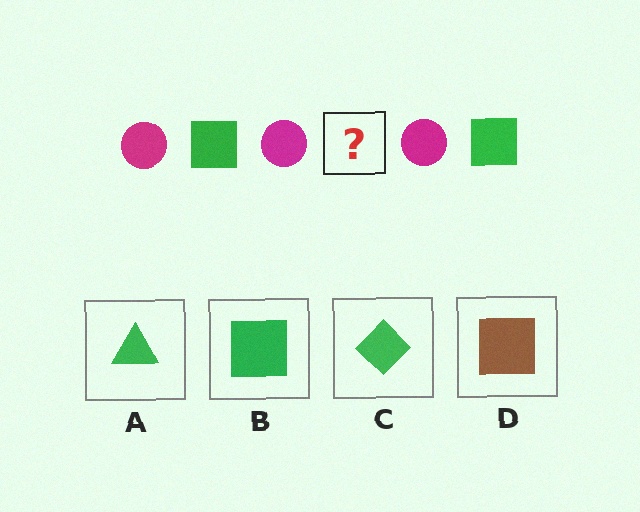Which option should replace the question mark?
Option B.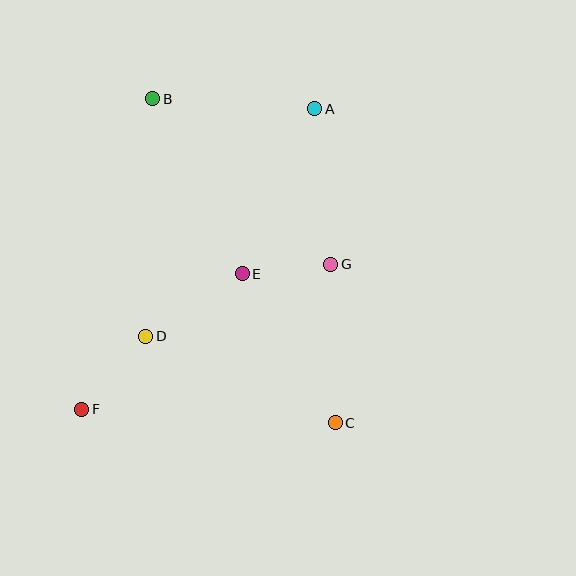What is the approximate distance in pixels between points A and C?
The distance between A and C is approximately 315 pixels.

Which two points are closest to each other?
Points E and G are closest to each other.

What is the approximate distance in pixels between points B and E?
The distance between B and E is approximately 197 pixels.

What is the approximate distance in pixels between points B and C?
The distance between B and C is approximately 372 pixels.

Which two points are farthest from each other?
Points A and F are farthest from each other.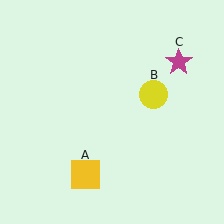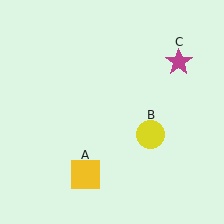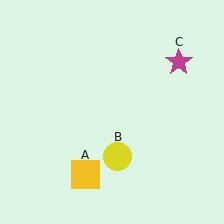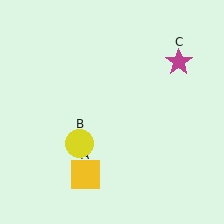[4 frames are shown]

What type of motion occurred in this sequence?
The yellow circle (object B) rotated clockwise around the center of the scene.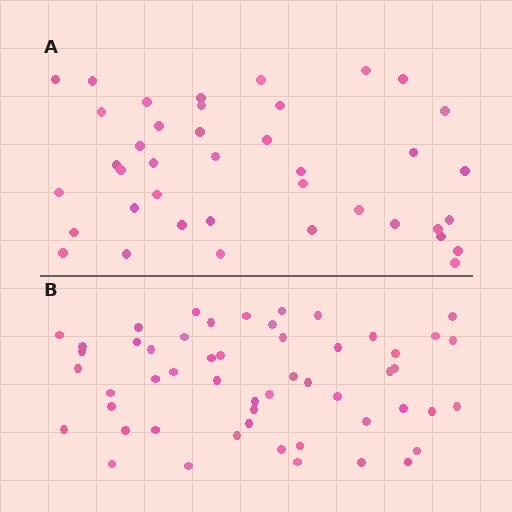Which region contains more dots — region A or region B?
Region B (the bottom region) has more dots.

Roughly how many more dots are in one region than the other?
Region B has approximately 15 more dots than region A.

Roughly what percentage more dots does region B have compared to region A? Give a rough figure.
About 30% more.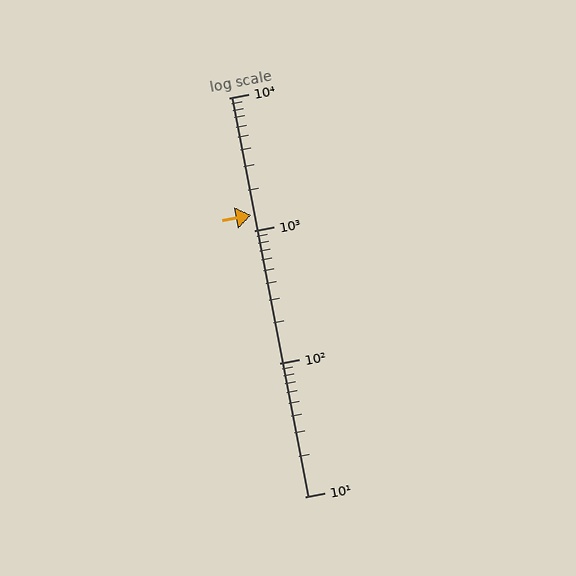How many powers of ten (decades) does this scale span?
The scale spans 3 decades, from 10 to 10000.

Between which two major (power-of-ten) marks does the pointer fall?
The pointer is between 1000 and 10000.